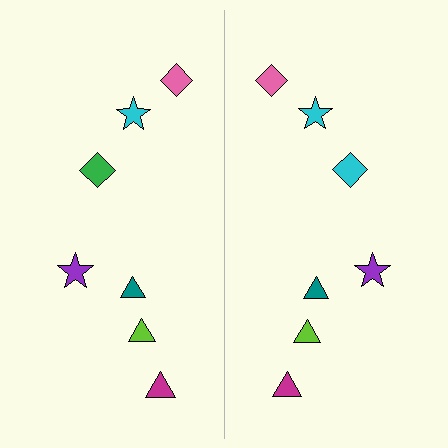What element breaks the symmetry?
The cyan diamond on the right side breaks the symmetry — its mirror counterpart is green.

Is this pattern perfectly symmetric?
No, the pattern is not perfectly symmetric. The cyan diamond on the right side breaks the symmetry — its mirror counterpart is green.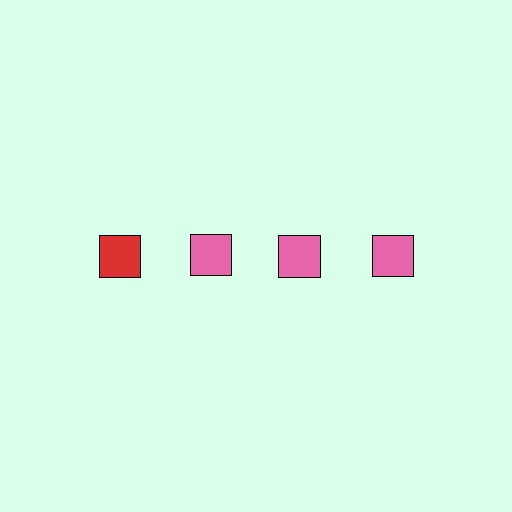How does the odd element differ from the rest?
It has a different color: red instead of pink.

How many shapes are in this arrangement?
There are 4 shapes arranged in a grid pattern.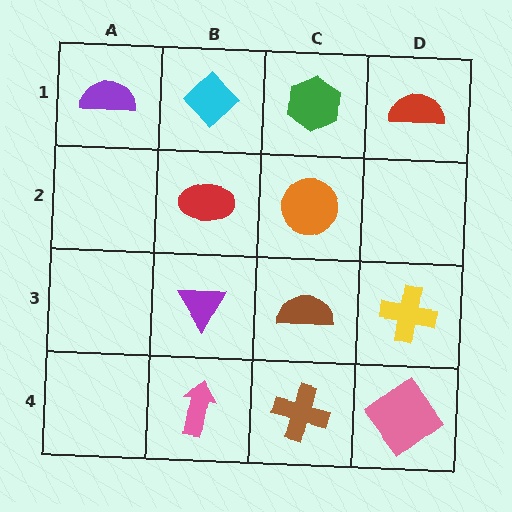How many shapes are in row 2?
2 shapes.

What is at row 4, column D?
A pink diamond.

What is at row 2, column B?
A red ellipse.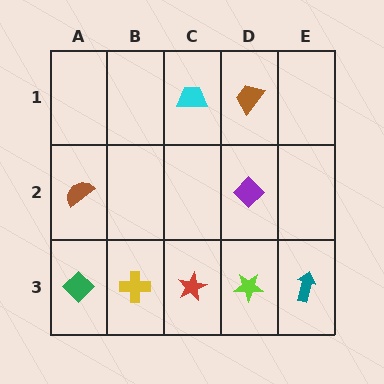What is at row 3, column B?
A yellow cross.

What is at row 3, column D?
A lime star.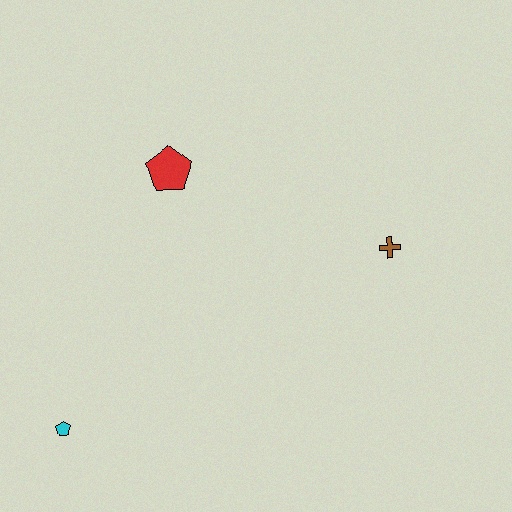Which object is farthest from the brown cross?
The cyan pentagon is farthest from the brown cross.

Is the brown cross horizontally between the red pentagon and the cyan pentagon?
No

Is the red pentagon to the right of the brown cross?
No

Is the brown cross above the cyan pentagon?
Yes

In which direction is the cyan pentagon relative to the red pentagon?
The cyan pentagon is below the red pentagon.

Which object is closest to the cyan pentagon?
The red pentagon is closest to the cyan pentagon.